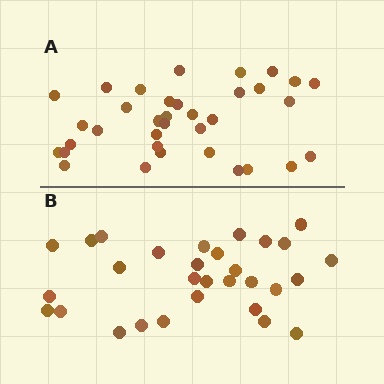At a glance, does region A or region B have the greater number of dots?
Region A (the top region) has more dots.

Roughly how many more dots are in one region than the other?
Region A has about 5 more dots than region B.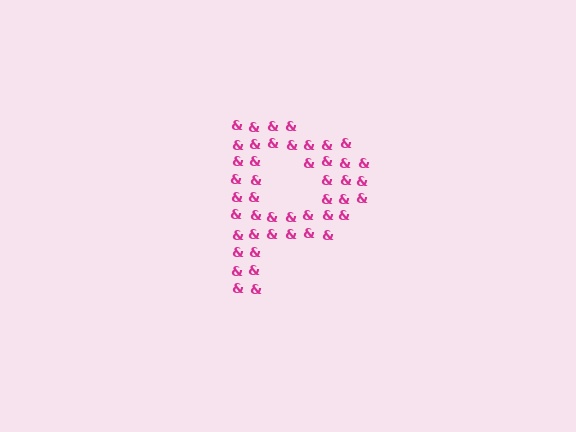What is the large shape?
The large shape is the letter P.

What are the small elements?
The small elements are ampersands.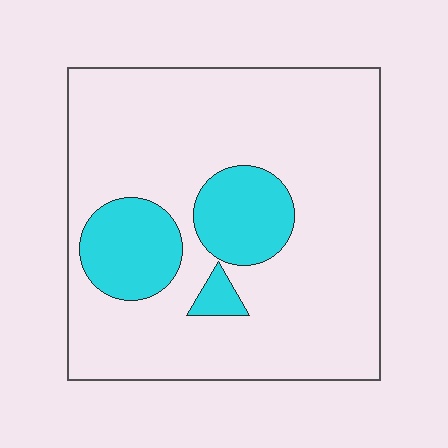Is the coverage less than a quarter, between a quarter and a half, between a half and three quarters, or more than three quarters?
Less than a quarter.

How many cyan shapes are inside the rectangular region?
3.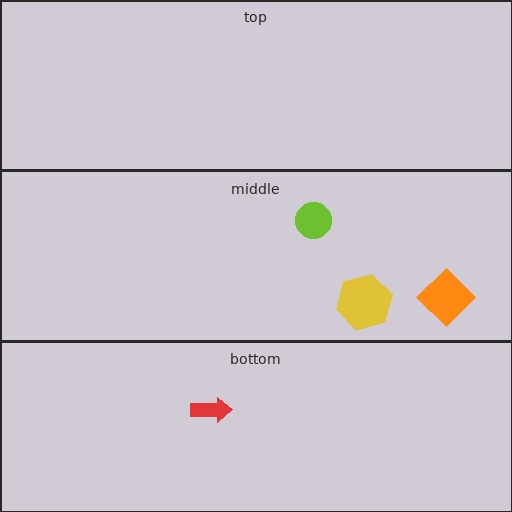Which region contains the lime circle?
The middle region.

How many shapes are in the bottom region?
1.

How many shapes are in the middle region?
3.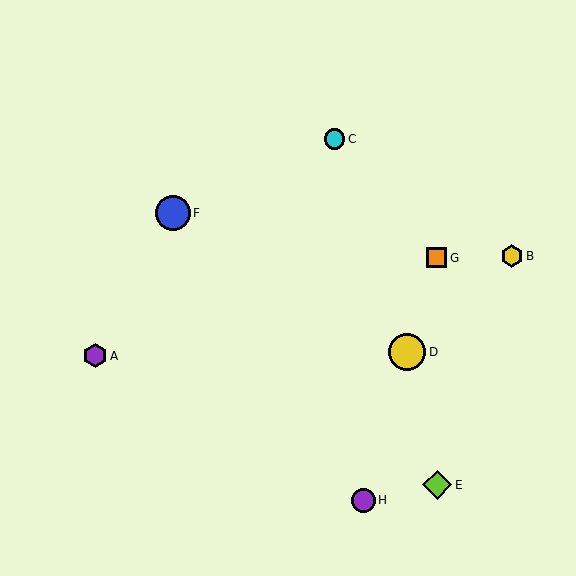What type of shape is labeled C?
Shape C is a cyan circle.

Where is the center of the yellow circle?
The center of the yellow circle is at (407, 352).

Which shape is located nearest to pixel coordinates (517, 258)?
The yellow hexagon (labeled B) at (512, 256) is nearest to that location.